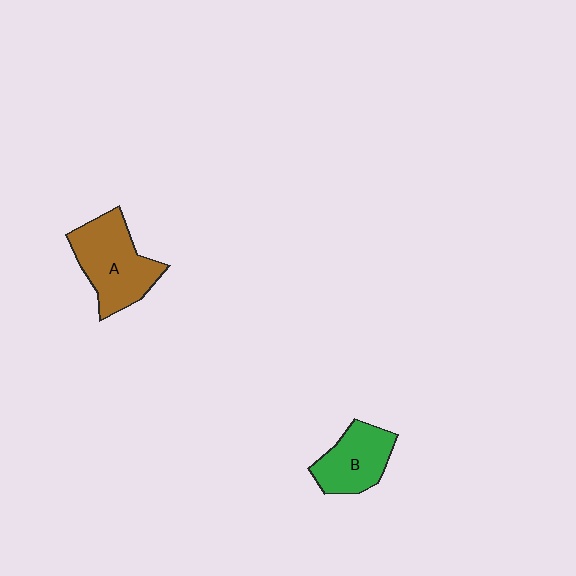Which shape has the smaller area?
Shape B (green).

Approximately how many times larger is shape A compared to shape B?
Approximately 1.4 times.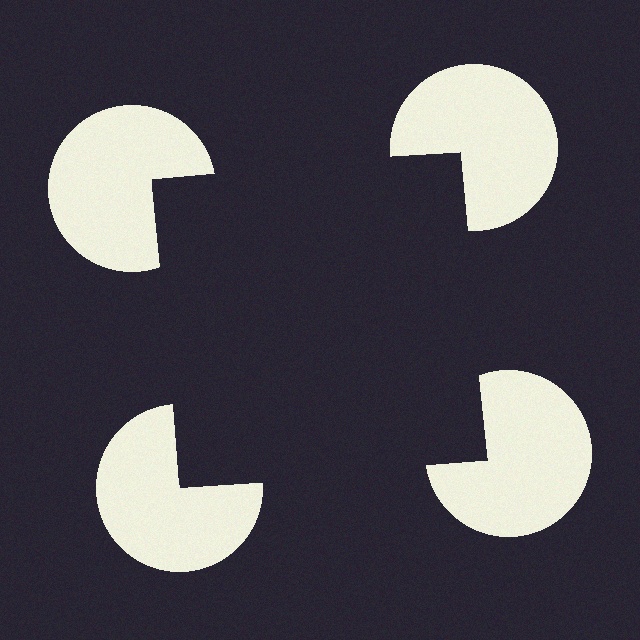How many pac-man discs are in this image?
There are 4 — one at each vertex of the illusory square.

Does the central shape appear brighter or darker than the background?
It typically appears slightly darker than the background, even though no actual brightness change is drawn.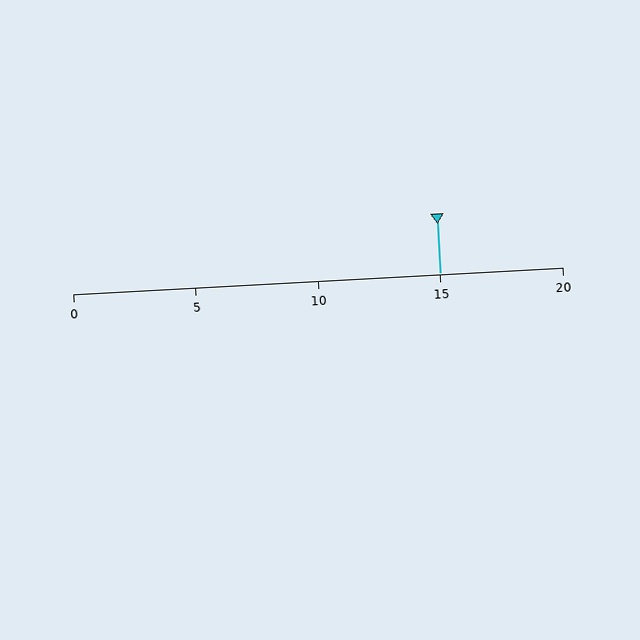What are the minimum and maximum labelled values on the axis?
The axis runs from 0 to 20.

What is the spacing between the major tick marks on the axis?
The major ticks are spaced 5 apart.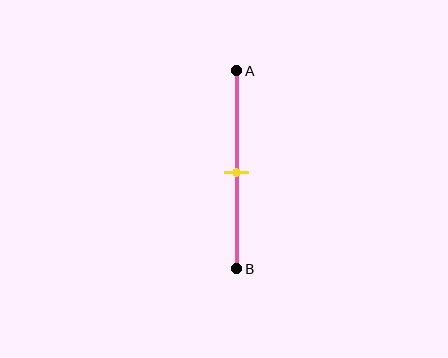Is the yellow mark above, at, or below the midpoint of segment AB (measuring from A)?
The yellow mark is approximately at the midpoint of segment AB.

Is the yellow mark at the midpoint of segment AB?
Yes, the mark is approximately at the midpoint.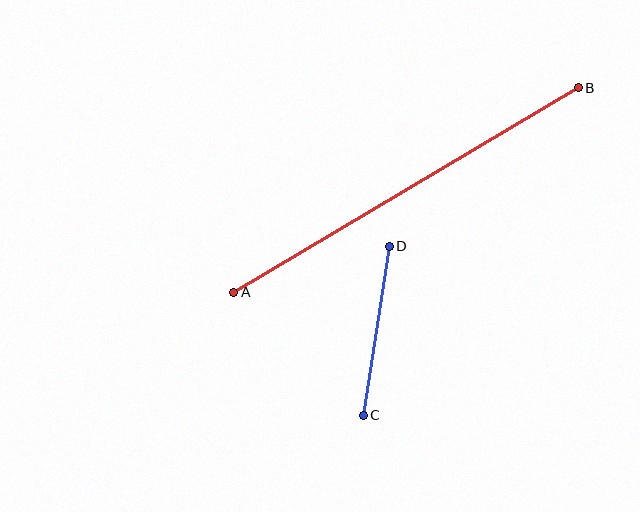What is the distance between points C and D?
The distance is approximately 171 pixels.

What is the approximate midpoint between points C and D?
The midpoint is at approximately (376, 331) pixels.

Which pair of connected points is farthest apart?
Points A and B are farthest apart.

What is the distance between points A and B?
The distance is approximately 400 pixels.